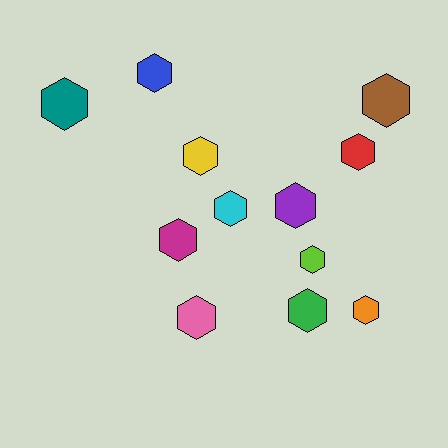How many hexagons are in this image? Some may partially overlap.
There are 12 hexagons.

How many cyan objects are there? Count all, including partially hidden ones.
There is 1 cyan object.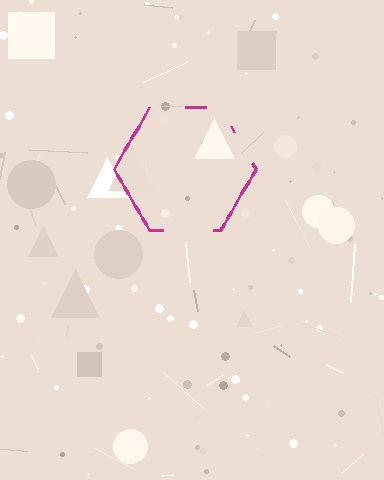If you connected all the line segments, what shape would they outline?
They would outline a hexagon.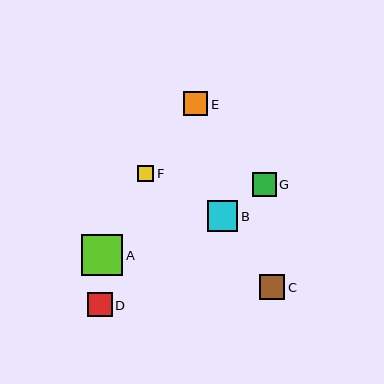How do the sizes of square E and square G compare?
Square E and square G are approximately the same size.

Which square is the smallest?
Square F is the smallest with a size of approximately 16 pixels.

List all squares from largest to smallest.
From largest to smallest: A, B, C, D, E, G, F.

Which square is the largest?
Square A is the largest with a size of approximately 41 pixels.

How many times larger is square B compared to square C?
Square B is approximately 1.2 times the size of square C.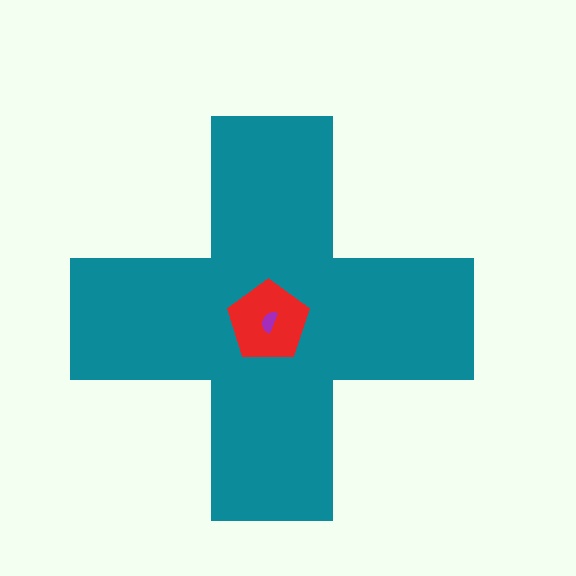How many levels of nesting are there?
3.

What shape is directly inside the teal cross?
The red pentagon.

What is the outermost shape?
The teal cross.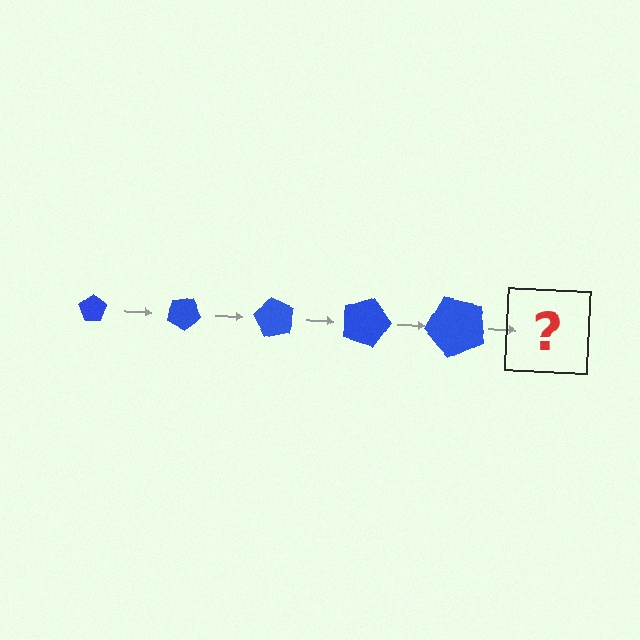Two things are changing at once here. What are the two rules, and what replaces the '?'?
The two rules are that the pentagon grows larger each step and it rotates 30 degrees each step. The '?' should be a pentagon, larger than the previous one and rotated 150 degrees from the start.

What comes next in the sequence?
The next element should be a pentagon, larger than the previous one and rotated 150 degrees from the start.